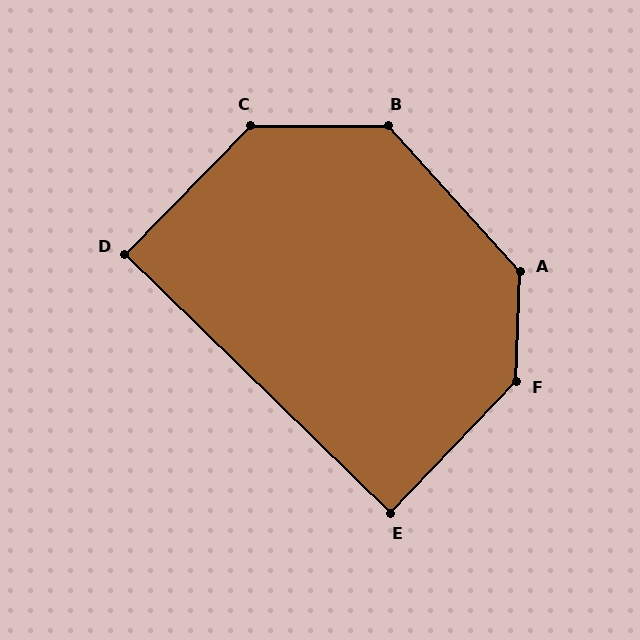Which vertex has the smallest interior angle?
E, at approximately 89 degrees.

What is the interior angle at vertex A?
Approximately 136 degrees (obtuse).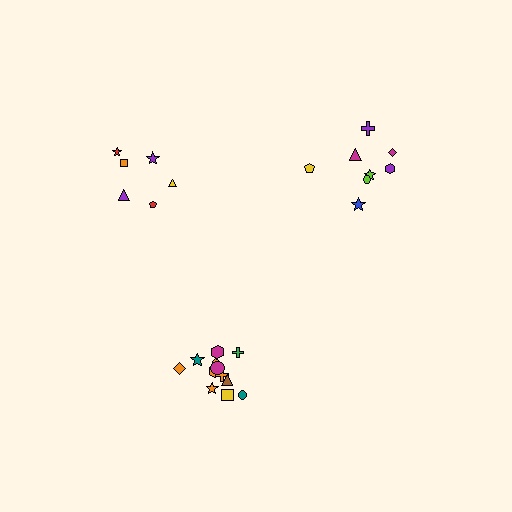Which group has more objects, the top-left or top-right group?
The top-right group.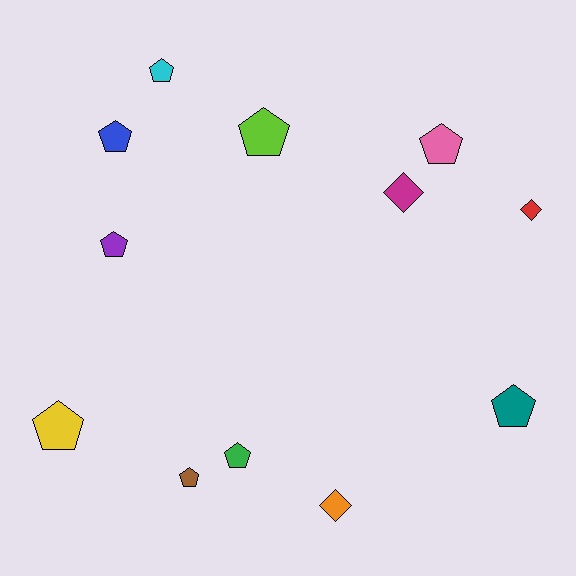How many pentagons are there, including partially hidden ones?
There are 9 pentagons.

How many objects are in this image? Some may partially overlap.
There are 12 objects.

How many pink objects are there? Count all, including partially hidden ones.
There is 1 pink object.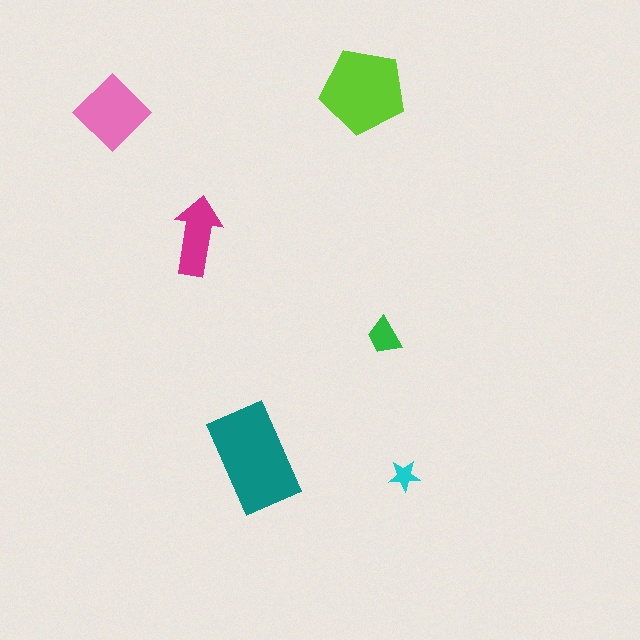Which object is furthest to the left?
The pink diamond is leftmost.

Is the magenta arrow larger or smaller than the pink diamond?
Smaller.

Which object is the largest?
The teal rectangle.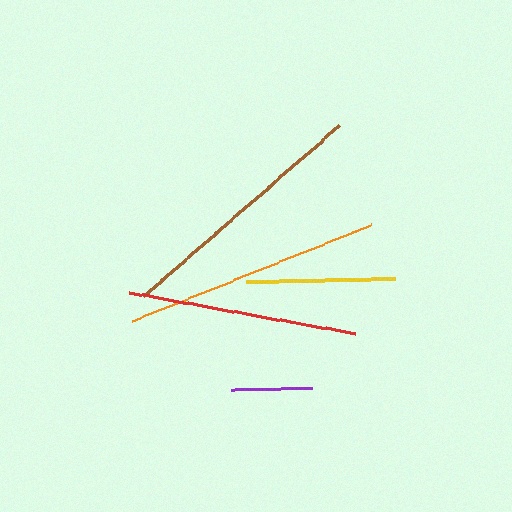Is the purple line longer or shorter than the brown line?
The brown line is longer than the purple line.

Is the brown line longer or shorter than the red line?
The brown line is longer than the red line.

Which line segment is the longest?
The brown line is the longest at approximately 261 pixels.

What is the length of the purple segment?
The purple segment is approximately 81 pixels long.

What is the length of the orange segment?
The orange segment is approximately 258 pixels long.